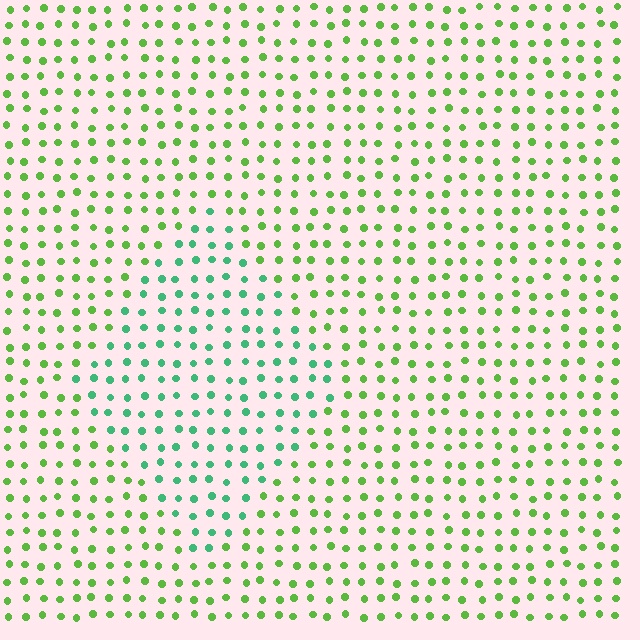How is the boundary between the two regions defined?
The boundary is defined purely by a slight shift in hue (about 42 degrees). Spacing, size, and orientation are identical on both sides.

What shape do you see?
I see a diamond.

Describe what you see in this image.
The image is filled with small lime elements in a uniform arrangement. A diamond-shaped region is visible where the elements are tinted to a slightly different hue, forming a subtle color boundary.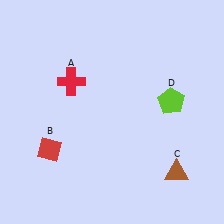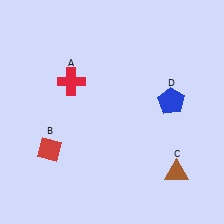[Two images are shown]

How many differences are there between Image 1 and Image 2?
There is 1 difference between the two images.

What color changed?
The pentagon (D) changed from lime in Image 1 to blue in Image 2.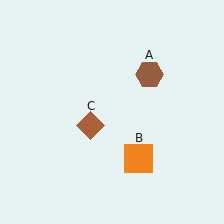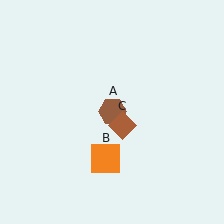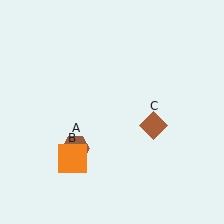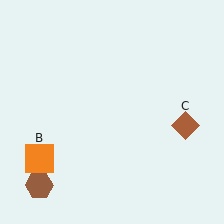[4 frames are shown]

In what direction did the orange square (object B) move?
The orange square (object B) moved left.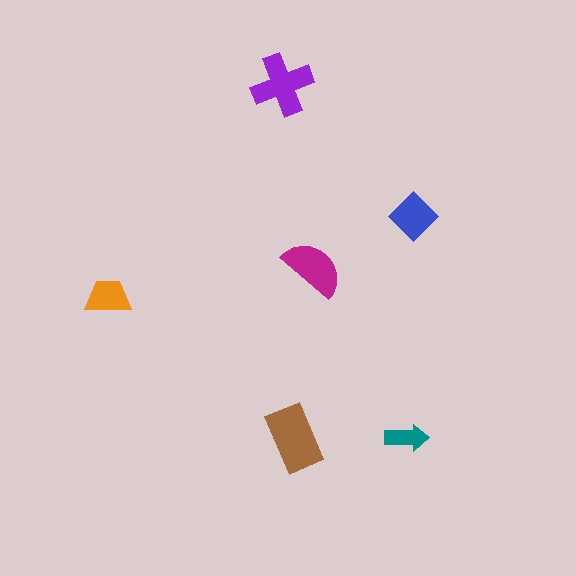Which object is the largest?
The brown rectangle.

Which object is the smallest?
The teal arrow.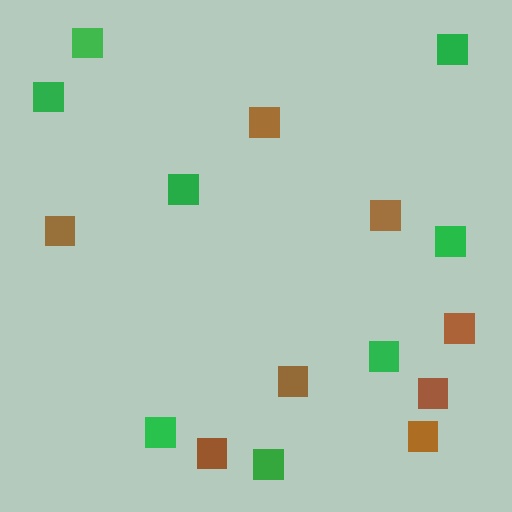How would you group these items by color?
There are 2 groups: one group of brown squares (8) and one group of green squares (8).